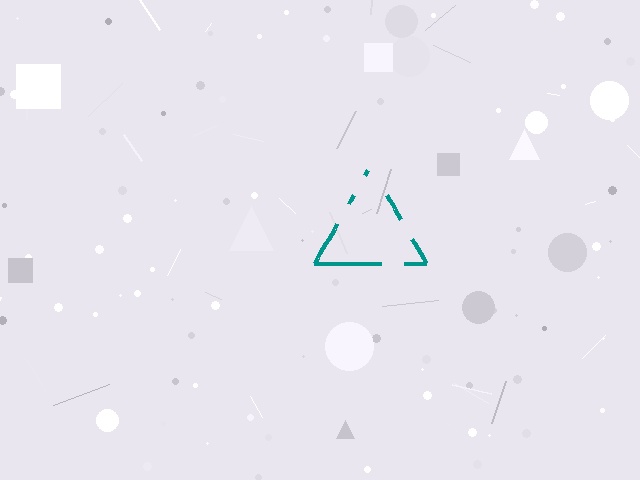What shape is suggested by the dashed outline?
The dashed outline suggests a triangle.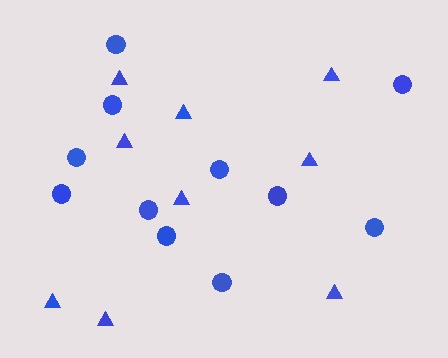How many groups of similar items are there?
There are 2 groups: one group of circles (11) and one group of triangles (9).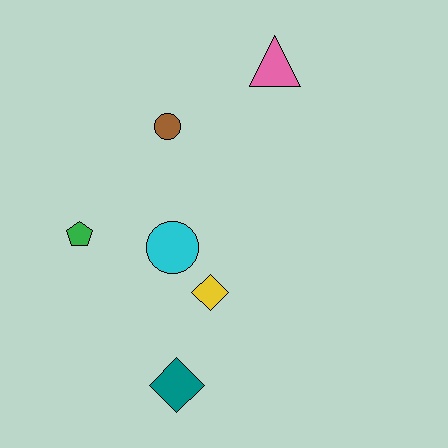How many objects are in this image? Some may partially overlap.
There are 6 objects.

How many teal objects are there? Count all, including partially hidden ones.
There is 1 teal object.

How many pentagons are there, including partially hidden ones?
There is 1 pentagon.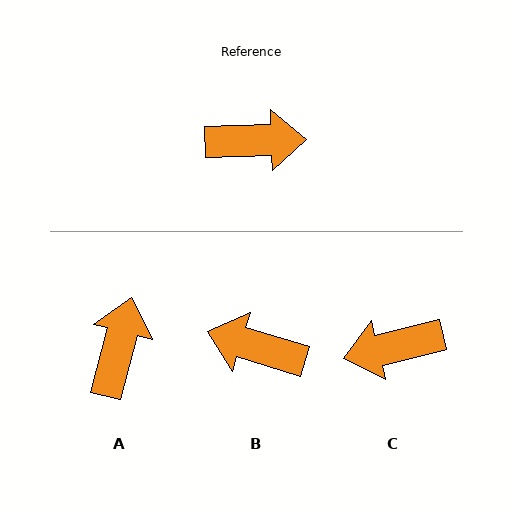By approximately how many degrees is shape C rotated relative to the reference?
Approximately 168 degrees clockwise.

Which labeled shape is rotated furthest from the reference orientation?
C, about 168 degrees away.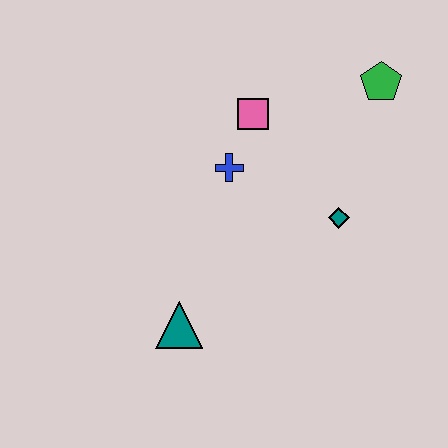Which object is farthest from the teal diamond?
The teal triangle is farthest from the teal diamond.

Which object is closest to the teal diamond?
The blue cross is closest to the teal diamond.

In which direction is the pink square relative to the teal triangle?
The pink square is above the teal triangle.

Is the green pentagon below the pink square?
No